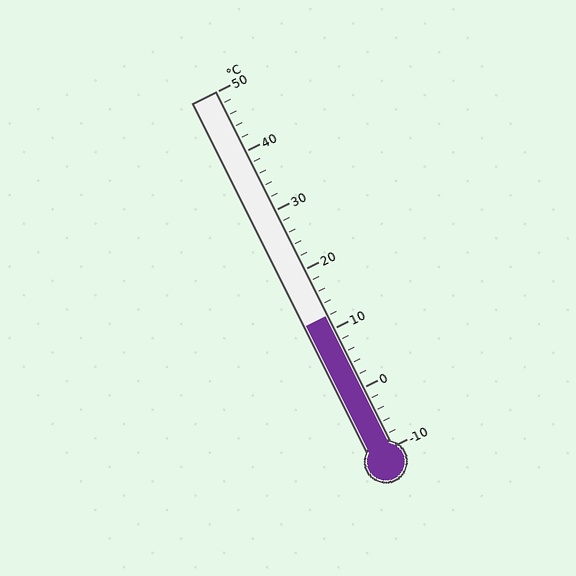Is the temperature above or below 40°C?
The temperature is below 40°C.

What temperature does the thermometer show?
The thermometer shows approximately 12°C.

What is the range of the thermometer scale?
The thermometer scale ranges from -10°C to 50°C.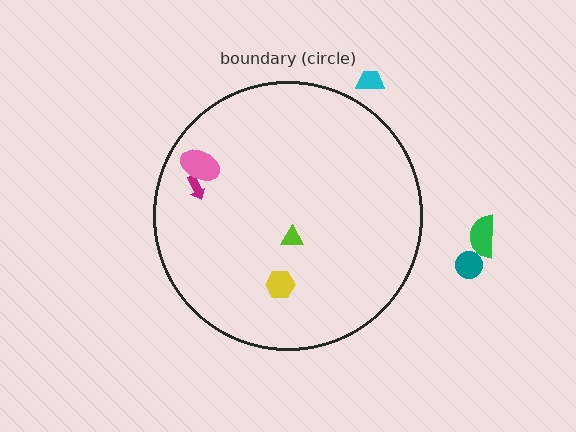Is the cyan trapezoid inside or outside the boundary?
Outside.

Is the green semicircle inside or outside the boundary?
Outside.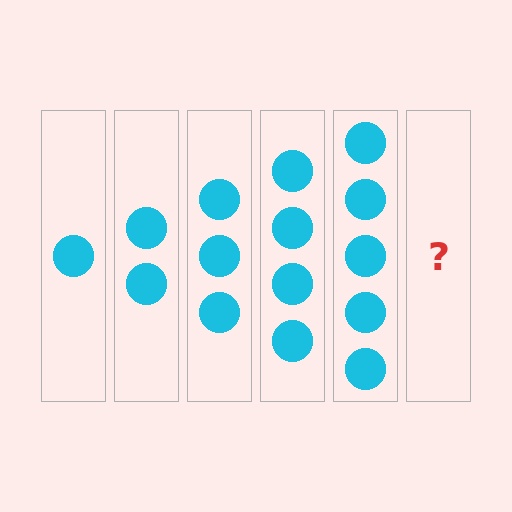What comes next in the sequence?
The next element should be 6 circles.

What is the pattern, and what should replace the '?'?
The pattern is that each step adds one more circle. The '?' should be 6 circles.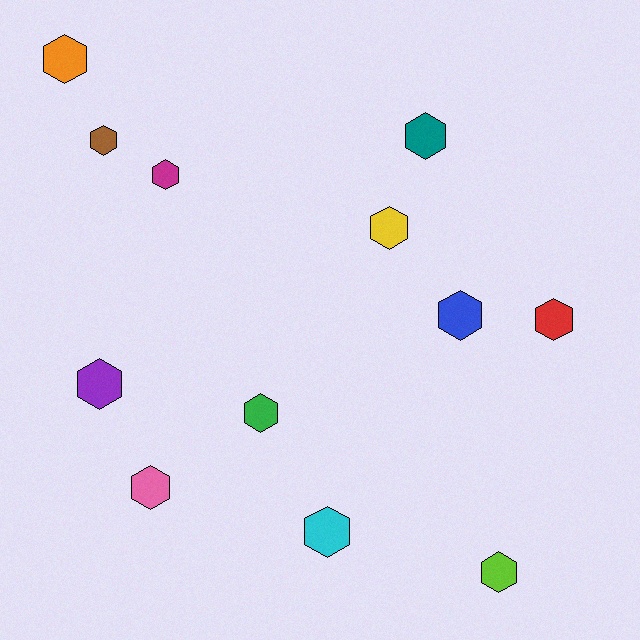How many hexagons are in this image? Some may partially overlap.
There are 12 hexagons.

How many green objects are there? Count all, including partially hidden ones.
There is 1 green object.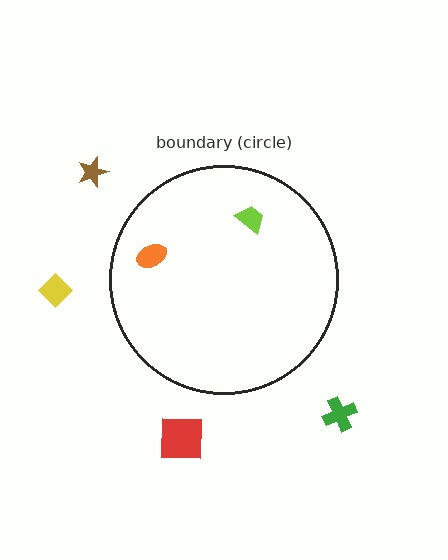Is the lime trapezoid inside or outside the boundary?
Inside.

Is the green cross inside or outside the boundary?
Outside.